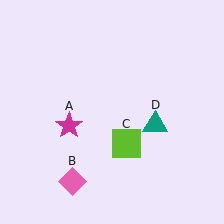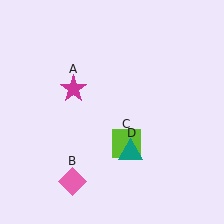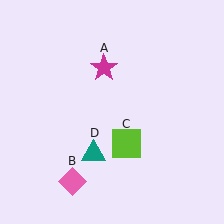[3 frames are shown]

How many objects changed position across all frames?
2 objects changed position: magenta star (object A), teal triangle (object D).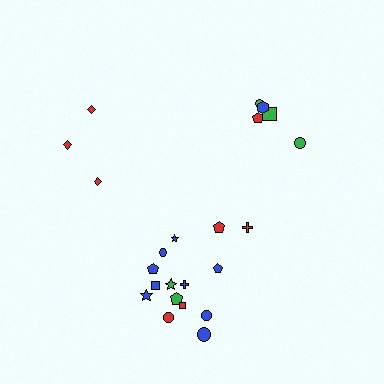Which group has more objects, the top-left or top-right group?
The top-right group.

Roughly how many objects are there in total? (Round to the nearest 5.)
Roughly 25 objects in total.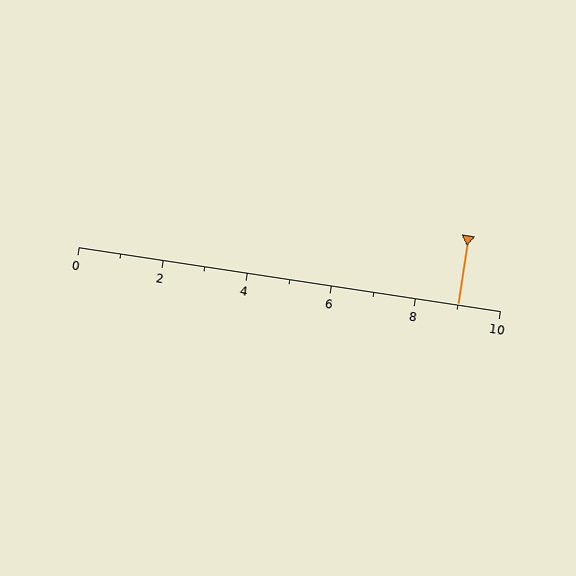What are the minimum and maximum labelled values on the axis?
The axis runs from 0 to 10.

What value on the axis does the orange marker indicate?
The marker indicates approximately 9.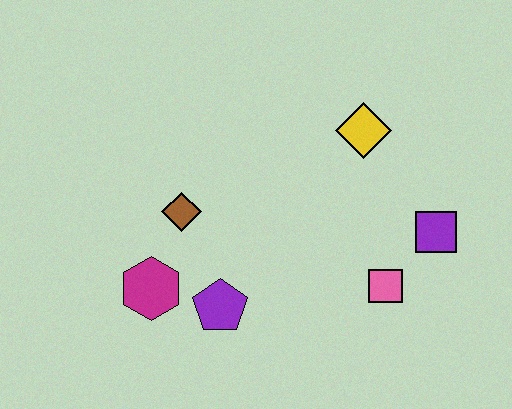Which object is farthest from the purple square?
The magenta hexagon is farthest from the purple square.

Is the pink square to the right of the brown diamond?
Yes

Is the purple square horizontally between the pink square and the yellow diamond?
No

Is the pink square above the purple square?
No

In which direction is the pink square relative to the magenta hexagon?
The pink square is to the right of the magenta hexagon.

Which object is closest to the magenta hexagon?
The purple pentagon is closest to the magenta hexagon.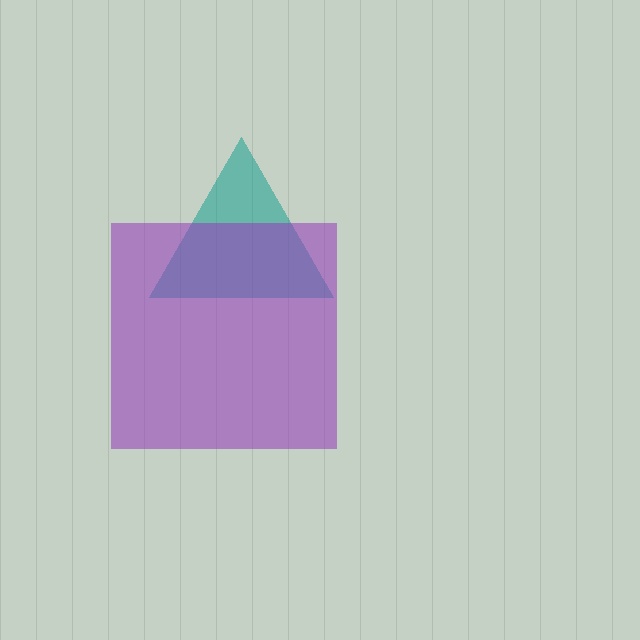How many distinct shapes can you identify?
There are 2 distinct shapes: a teal triangle, a purple square.